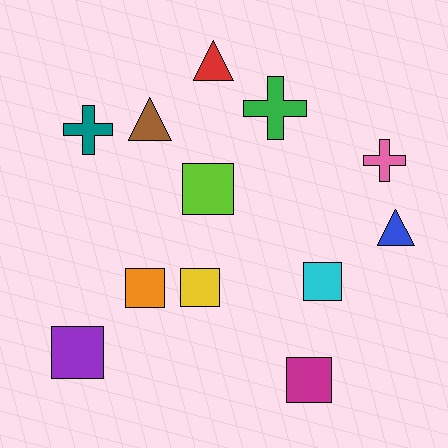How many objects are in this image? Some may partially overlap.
There are 12 objects.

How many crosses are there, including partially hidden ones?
There are 3 crosses.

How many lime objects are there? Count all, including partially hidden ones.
There is 1 lime object.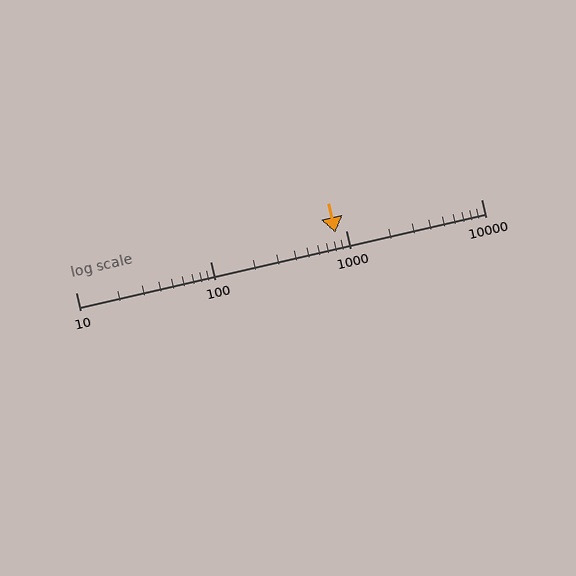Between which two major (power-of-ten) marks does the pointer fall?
The pointer is between 100 and 1000.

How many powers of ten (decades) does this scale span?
The scale spans 3 decades, from 10 to 10000.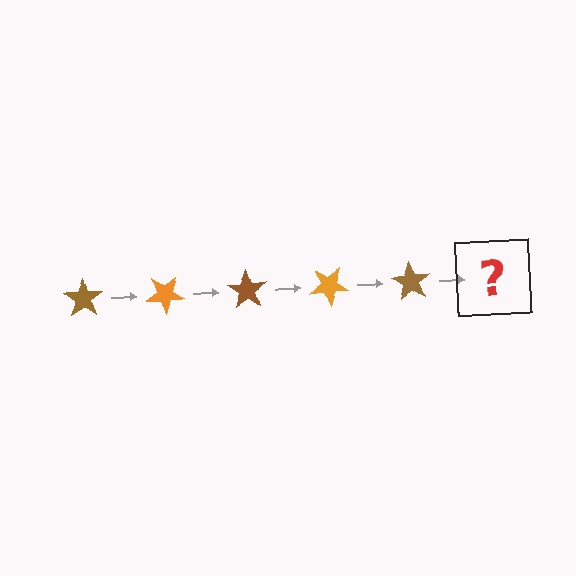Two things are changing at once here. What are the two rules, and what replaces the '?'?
The two rules are that it rotates 35 degrees each step and the color cycles through brown and orange. The '?' should be an orange star, rotated 175 degrees from the start.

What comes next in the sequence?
The next element should be an orange star, rotated 175 degrees from the start.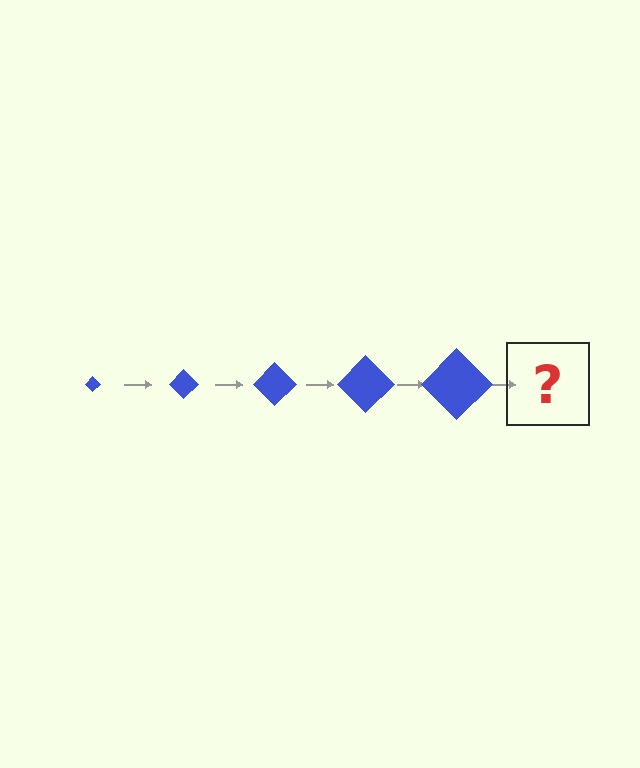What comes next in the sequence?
The next element should be a blue diamond, larger than the previous one.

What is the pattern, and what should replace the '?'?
The pattern is that the diamond gets progressively larger each step. The '?' should be a blue diamond, larger than the previous one.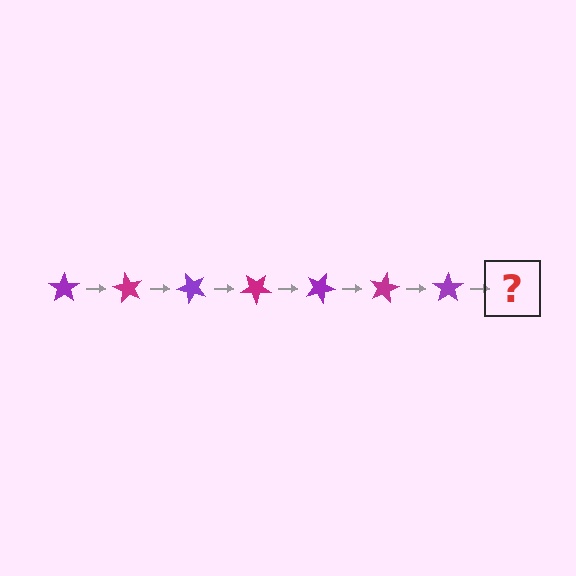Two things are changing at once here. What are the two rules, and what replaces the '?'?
The two rules are that it rotates 60 degrees each step and the color cycles through purple and magenta. The '?' should be a magenta star, rotated 420 degrees from the start.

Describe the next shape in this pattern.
It should be a magenta star, rotated 420 degrees from the start.